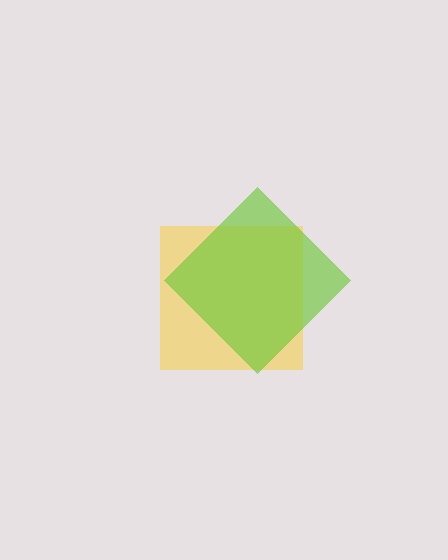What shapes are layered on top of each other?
The layered shapes are: a yellow square, a lime diamond.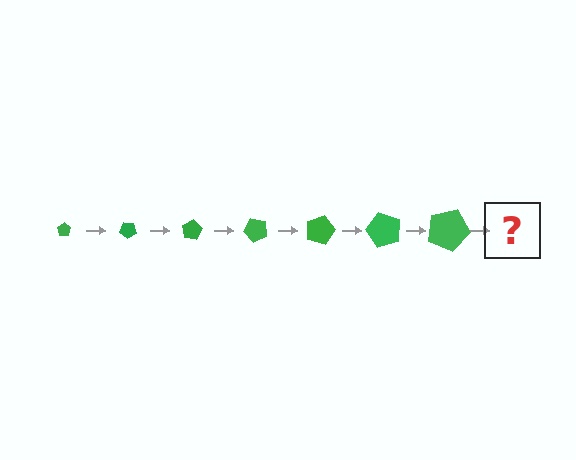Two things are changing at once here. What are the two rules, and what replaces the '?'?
The two rules are that the pentagon grows larger each step and it rotates 40 degrees each step. The '?' should be a pentagon, larger than the previous one and rotated 280 degrees from the start.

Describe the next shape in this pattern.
It should be a pentagon, larger than the previous one and rotated 280 degrees from the start.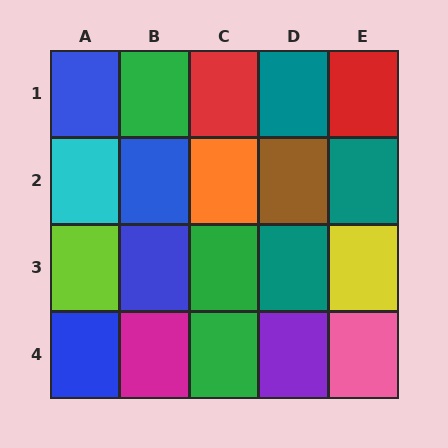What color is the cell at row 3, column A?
Lime.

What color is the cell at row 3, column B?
Blue.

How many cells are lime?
1 cell is lime.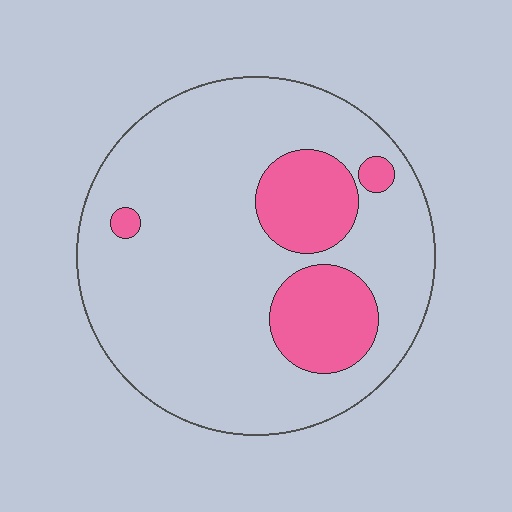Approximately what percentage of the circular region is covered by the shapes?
Approximately 20%.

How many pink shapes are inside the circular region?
4.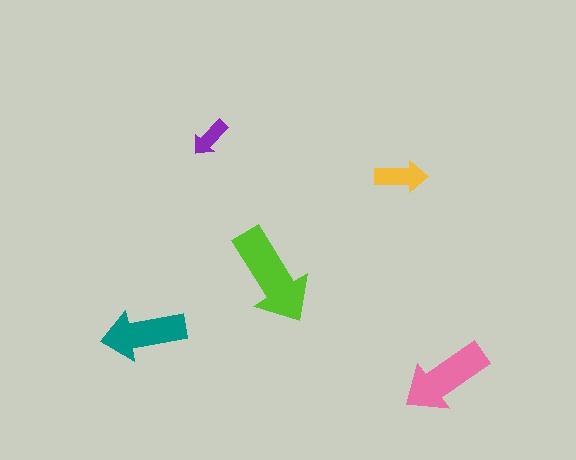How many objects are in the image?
There are 5 objects in the image.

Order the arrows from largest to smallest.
the lime one, the pink one, the teal one, the yellow one, the purple one.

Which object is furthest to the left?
The teal arrow is leftmost.